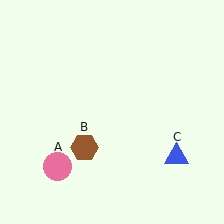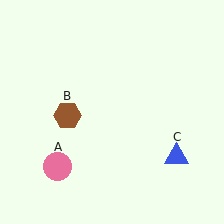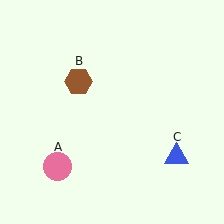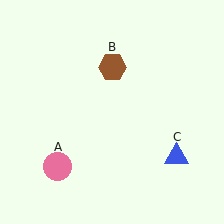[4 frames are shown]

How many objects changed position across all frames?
1 object changed position: brown hexagon (object B).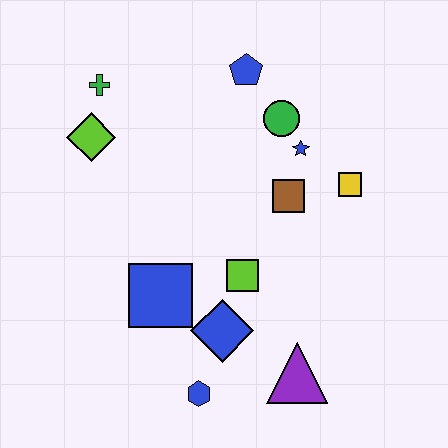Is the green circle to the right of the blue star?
No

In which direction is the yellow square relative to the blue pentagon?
The yellow square is below the blue pentagon.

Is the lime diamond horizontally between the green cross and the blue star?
No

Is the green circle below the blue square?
No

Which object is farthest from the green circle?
The blue hexagon is farthest from the green circle.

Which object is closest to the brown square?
The blue star is closest to the brown square.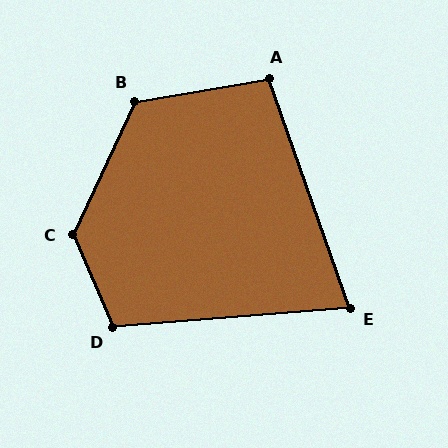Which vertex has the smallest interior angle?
E, at approximately 75 degrees.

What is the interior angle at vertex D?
Approximately 109 degrees (obtuse).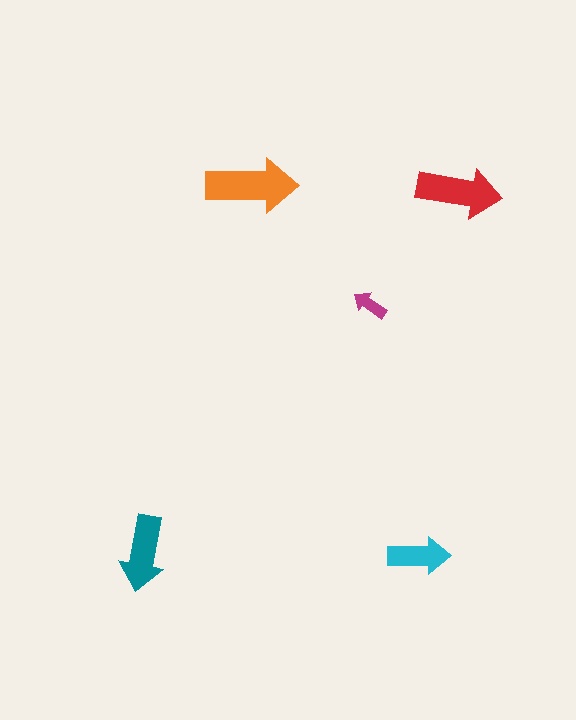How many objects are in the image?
There are 5 objects in the image.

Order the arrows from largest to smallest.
the orange one, the red one, the teal one, the cyan one, the magenta one.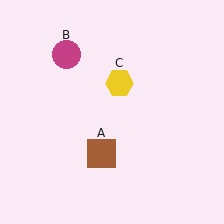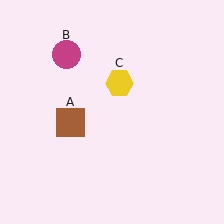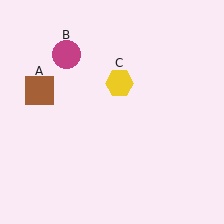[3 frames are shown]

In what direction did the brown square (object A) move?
The brown square (object A) moved up and to the left.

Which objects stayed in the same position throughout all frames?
Magenta circle (object B) and yellow hexagon (object C) remained stationary.